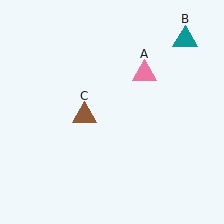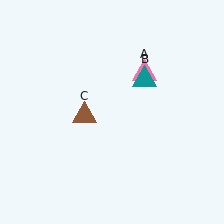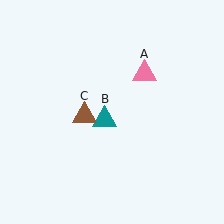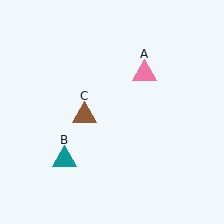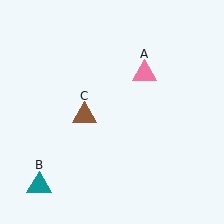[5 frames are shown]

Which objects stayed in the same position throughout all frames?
Pink triangle (object A) and brown triangle (object C) remained stationary.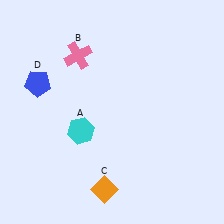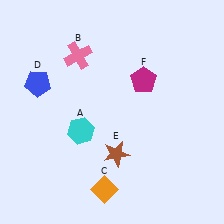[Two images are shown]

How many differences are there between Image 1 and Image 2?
There are 2 differences between the two images.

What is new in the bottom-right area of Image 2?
A brown star (E) was added in the bottom-right area of Image 2.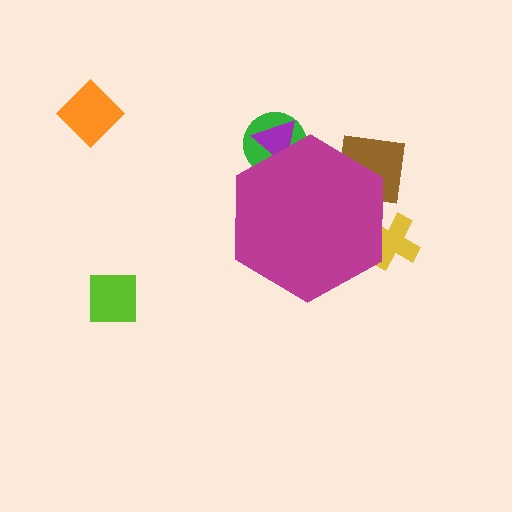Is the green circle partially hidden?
Yes, the green circle is partially hidden behind the magenta hexagon.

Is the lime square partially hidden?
No, the lime square is fully visible.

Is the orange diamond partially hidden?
No, the orange diamond is fully visible.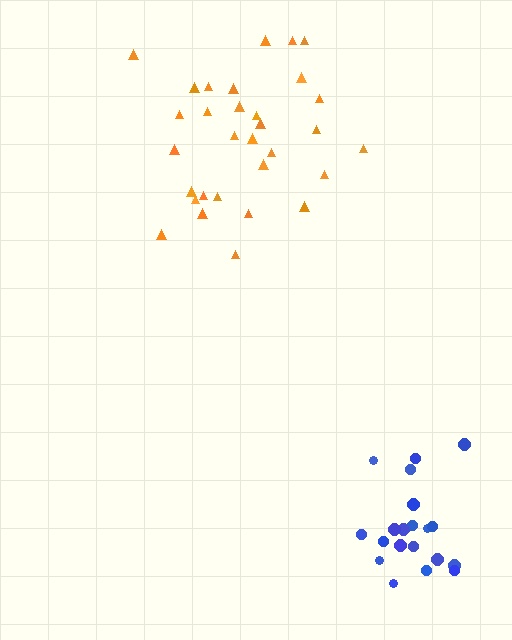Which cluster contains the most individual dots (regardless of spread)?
Orange (31).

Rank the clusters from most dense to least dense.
blue, orange.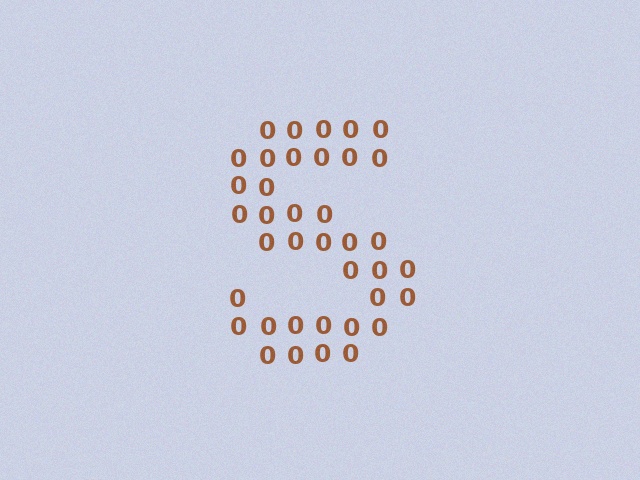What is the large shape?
The large shape is the letter S.